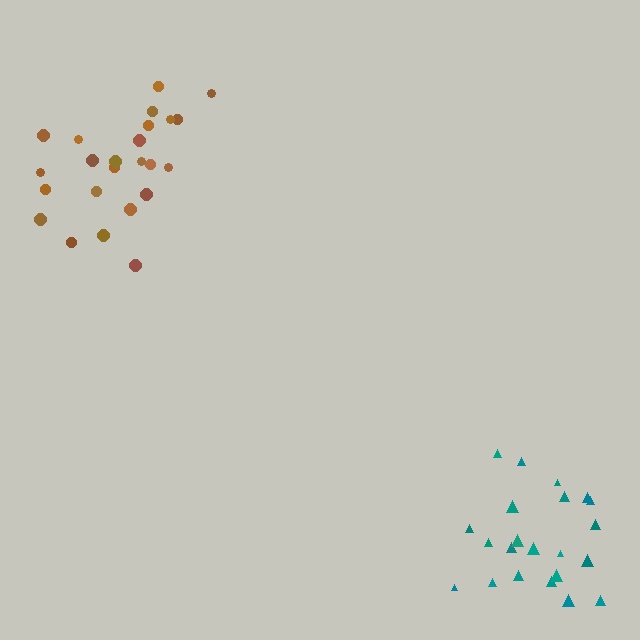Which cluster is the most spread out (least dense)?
Brown.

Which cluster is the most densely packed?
Teal.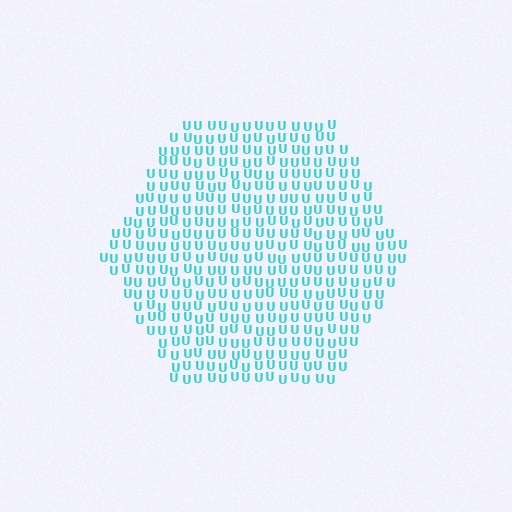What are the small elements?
The small elements are letter U's.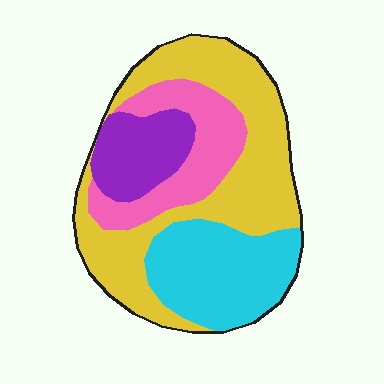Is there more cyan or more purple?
Cyan.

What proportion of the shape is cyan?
Cyan takes up less than a quarter of the shape.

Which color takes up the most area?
Yellow, at roughly 45%.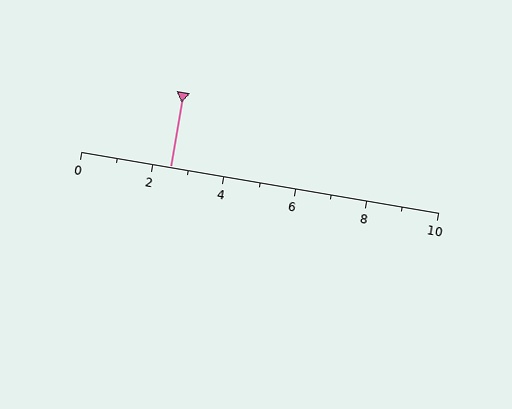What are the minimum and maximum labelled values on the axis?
The axis runs from 0 to 10.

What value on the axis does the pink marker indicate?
The marker indicates approximately 2.5.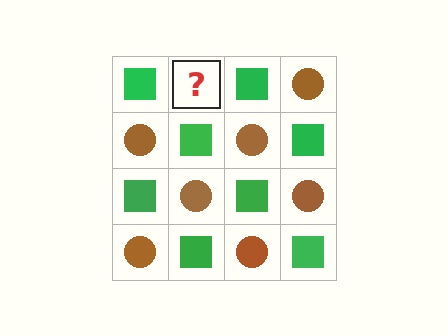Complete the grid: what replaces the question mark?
The question mark should be replaced with a brown circle.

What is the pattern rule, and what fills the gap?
The rule is that it alternates green square and brown circle in a checkerboard pattern. The gap should be filled with a brown circle.